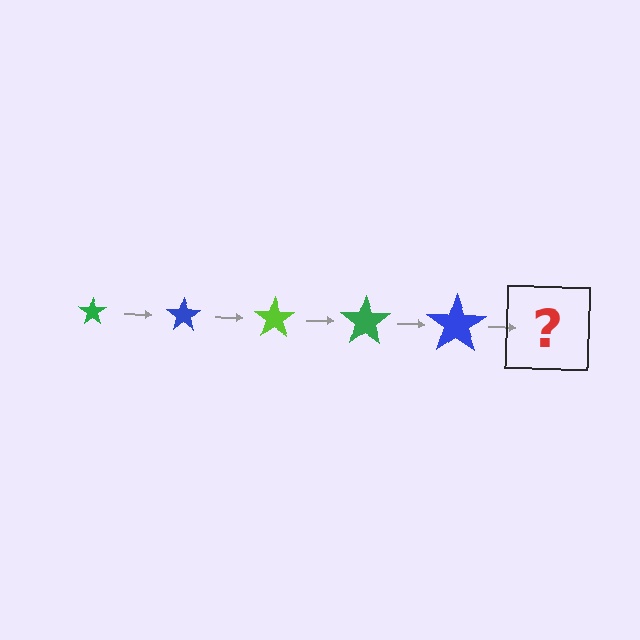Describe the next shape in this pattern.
It should be a lime star, larger than the previous one.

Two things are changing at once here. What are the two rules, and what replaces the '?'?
The two rules are that the star grows larger each step and the color cycles through green, blue, and lime. The '?' should be a lime star, larger than the previous one.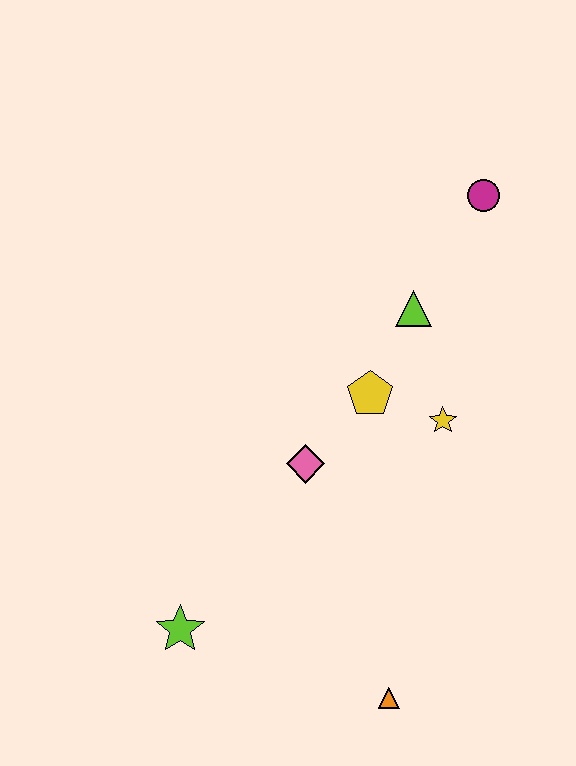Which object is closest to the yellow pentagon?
The yellow star is closest to the yellow pentagon.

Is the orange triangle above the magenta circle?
No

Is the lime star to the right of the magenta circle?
No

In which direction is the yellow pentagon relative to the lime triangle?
The yellow pentagon is below the lime triangle.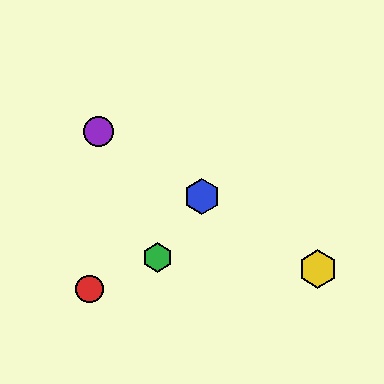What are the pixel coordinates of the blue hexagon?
The blue hexagon is at (202, 196).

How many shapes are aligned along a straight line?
3 shapes (the blue hexagon, the yellow hexagon, the purple circle) are aligned along a straight line.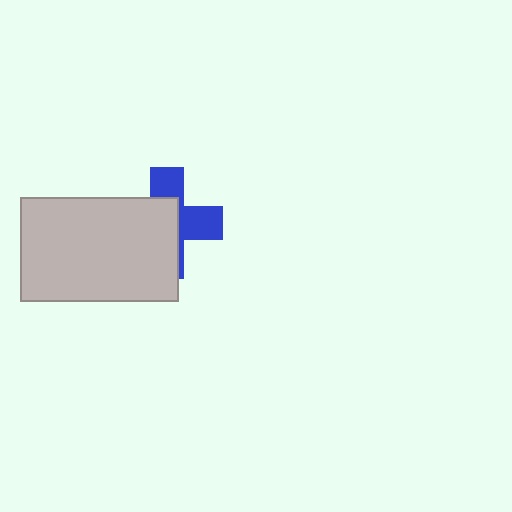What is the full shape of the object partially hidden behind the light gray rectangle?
The partially hidden object is a blue cross.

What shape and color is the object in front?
The object in front is a light gray rectangle.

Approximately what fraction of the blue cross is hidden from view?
Roughly 58% of the blue cross is hidden behind the light gray rectangle.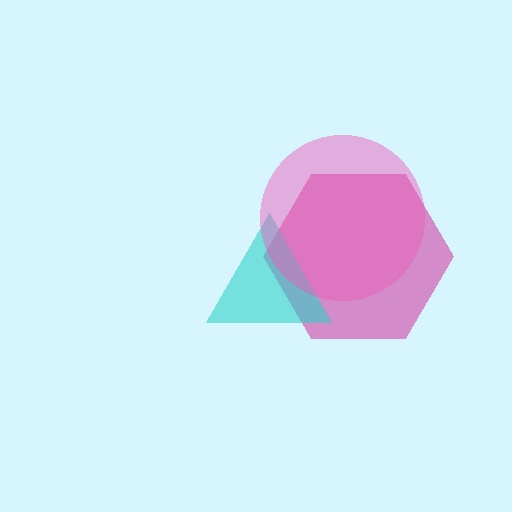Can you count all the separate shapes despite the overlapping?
Yes, there are 3 separate shapes.